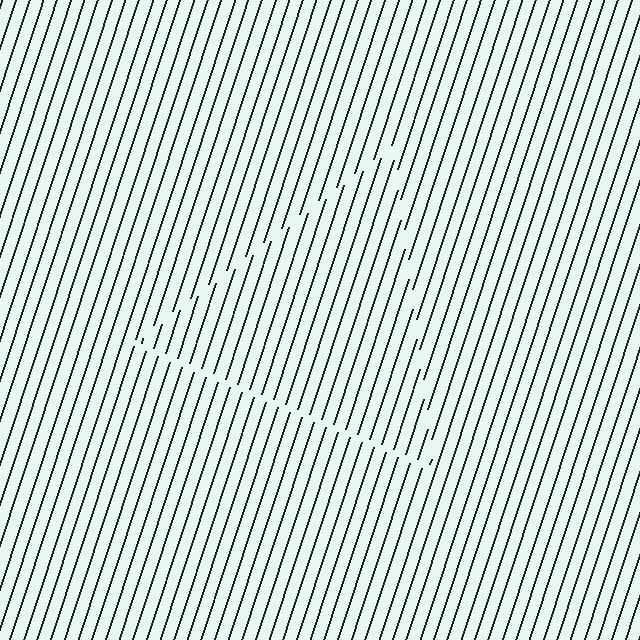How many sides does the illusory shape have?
3 sides — the line-ends trace a triangle.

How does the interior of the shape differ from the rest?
The interior of the shape contains the same grating, shifted by half a period — the contour is defined by the phase discontinuity where line-ends from the inner and outer gratings abut.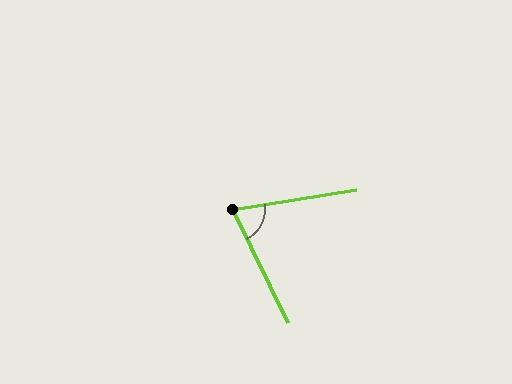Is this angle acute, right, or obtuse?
It is acute.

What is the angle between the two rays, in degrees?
Approximately 73 degrees.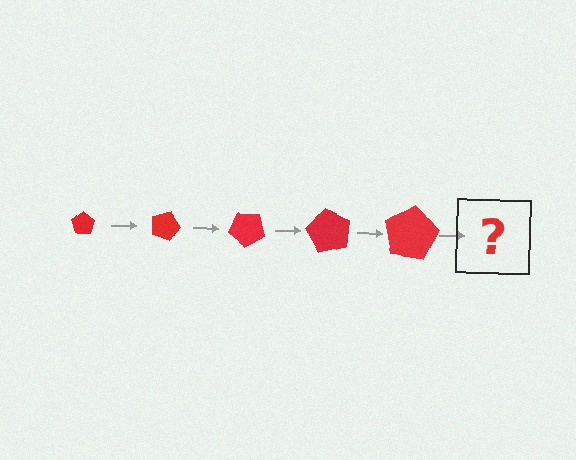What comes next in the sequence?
The next element should be a pentagon, larger than the previous one and rotated 100 degrees from the start.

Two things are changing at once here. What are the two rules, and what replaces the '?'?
The two rules are that the pentagon grows larger each step and it rotates 20 degrees each step. The '?' should be a pentagon, larger than the previous one and rotated 100 degrees from the start.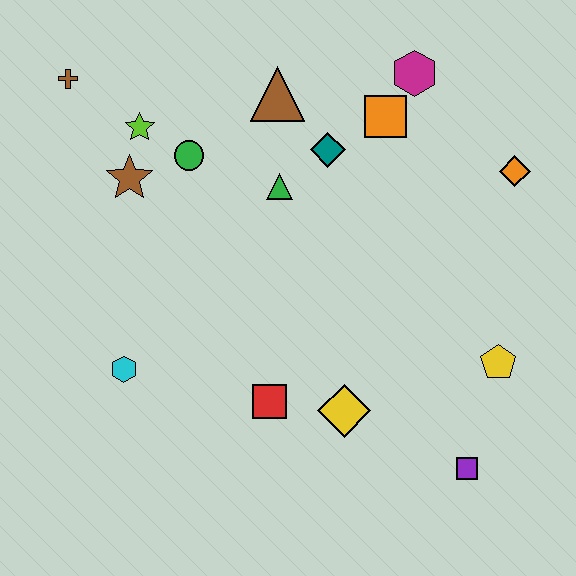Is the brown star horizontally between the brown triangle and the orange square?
No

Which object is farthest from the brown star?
The purple square is farthest from the brown star.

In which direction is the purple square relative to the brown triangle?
The purple square is below the brown triangle.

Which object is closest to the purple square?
The yellow pentagon is closest to the purple square.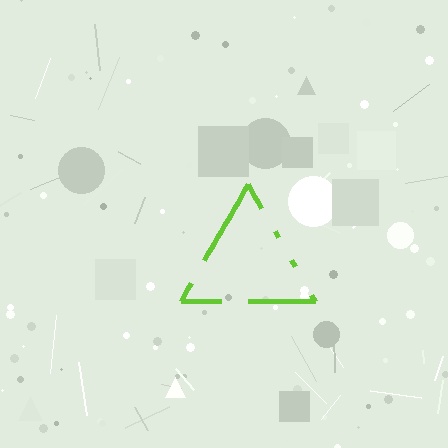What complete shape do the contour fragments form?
The contour fragments form a triangle.